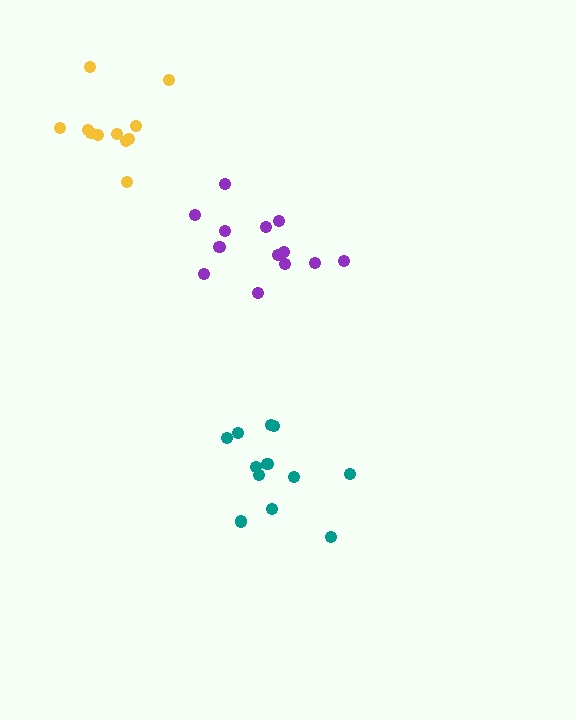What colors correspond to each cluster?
The clusters are colored: purple, yellow, teal.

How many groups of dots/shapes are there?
There are 3 groups.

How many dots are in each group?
Group 1: 13 dots, Group 2: 11 dots, Group 3: 12 dots (36 total).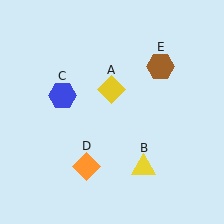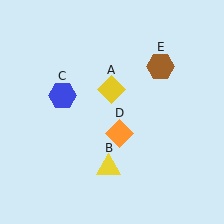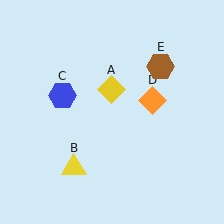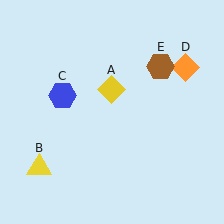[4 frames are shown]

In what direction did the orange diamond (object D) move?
The orange diamond (object D) moved up and to the right.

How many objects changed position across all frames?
2 objects changed position: yellow triangle (object B), orange diamond (object D).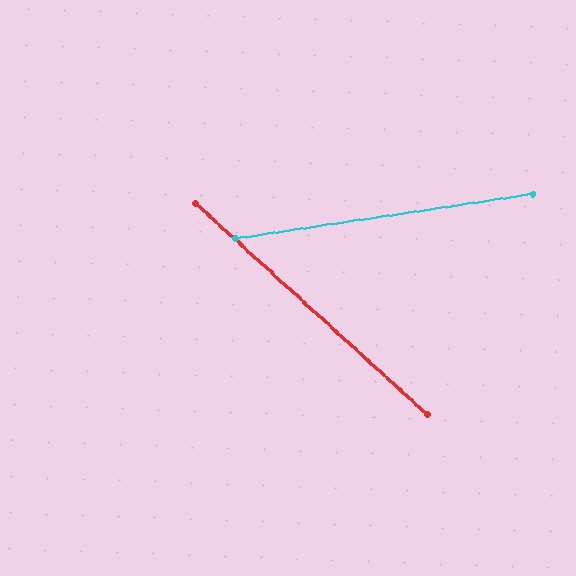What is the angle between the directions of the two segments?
Approximately 51 degrees.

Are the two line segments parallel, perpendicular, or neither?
Neither parallel nor perpendicular — they differ by about 51°.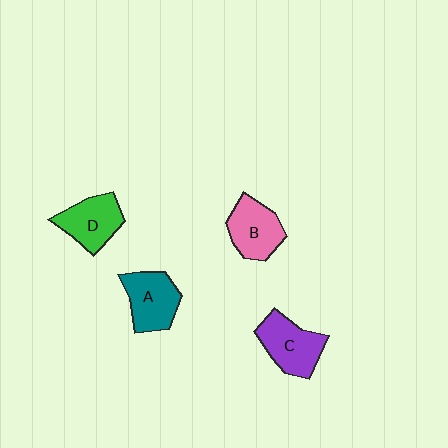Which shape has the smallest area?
Shape D (green).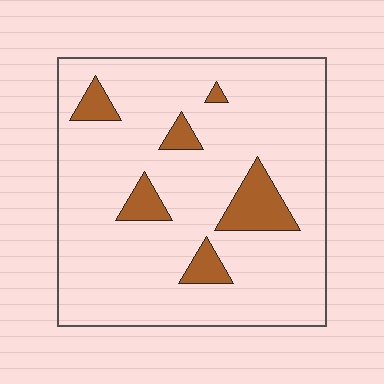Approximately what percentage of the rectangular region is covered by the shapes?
Approximately 10%.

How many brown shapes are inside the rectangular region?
6.